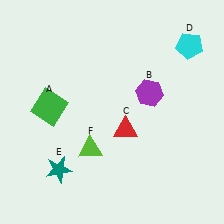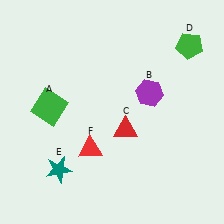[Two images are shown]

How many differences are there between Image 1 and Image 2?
There are 2 differences between the two images.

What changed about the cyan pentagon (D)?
In Image 1, D is cyan. In Image 2, it changed to green.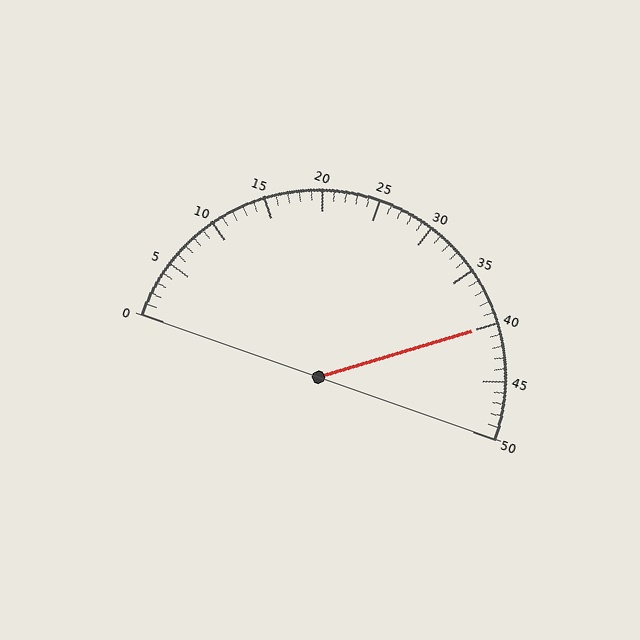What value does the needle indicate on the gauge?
The needle indicates approximately 40.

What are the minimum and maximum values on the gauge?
The gauge ranges from 0 to 50.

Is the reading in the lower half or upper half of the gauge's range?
The reading is in the upper half of the range (0 to 50).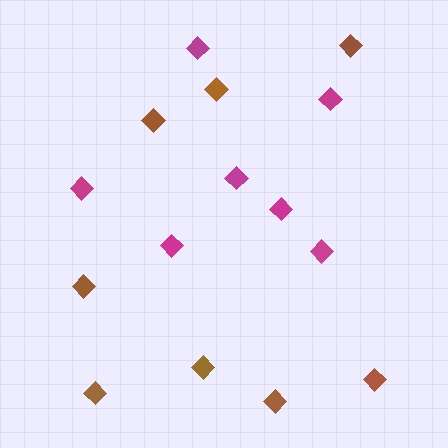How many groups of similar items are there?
There are 2 groups: one group of brown diamonds (8) and one group of magenta diamonds (7).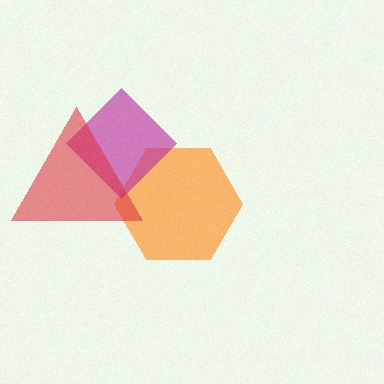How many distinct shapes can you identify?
There are 3 distinct shapes: an orange hexagon, a magenta diamond, a red triangle.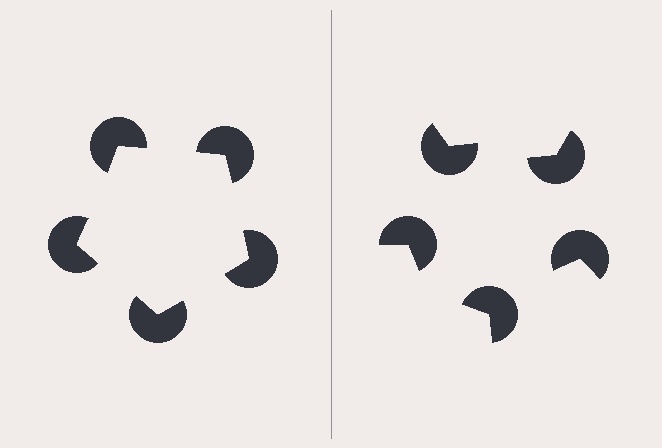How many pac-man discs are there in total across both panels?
10 — 5 on each side.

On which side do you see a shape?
An illusory pentagon appears on the left side. On the right side the wedge cuts are rotated, so no coherent shape forms.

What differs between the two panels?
The pac-man discs are positioned identically on both sides; only the wedge orientations differ. On the left they align to a pentagon; on the right they are misaligned.